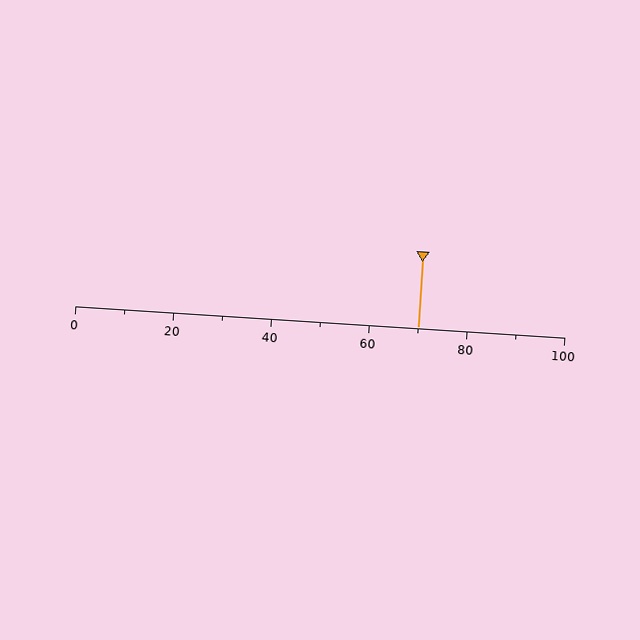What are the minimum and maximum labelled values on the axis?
The axis runs from 0 to 100.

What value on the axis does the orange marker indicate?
The marker indicates approximately 70.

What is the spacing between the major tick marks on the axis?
The major ticks are spaced 20 apart.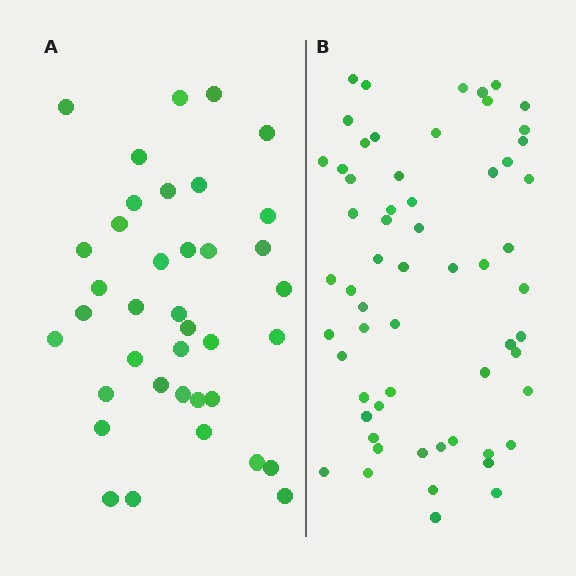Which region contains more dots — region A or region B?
Region B (the right region) has more dots.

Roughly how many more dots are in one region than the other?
Region B has approximately 20 more dots than region A.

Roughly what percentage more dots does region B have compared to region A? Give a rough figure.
About 60% more.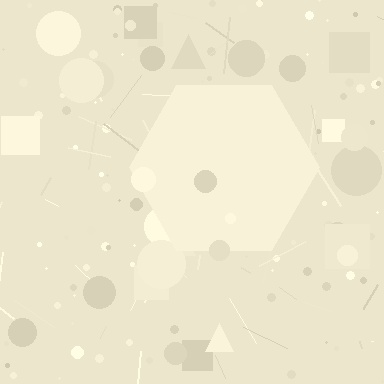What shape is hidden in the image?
A hexagon is hidden in the image.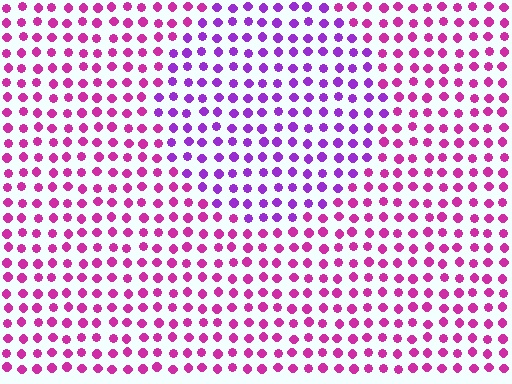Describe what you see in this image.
The image is filled with small magenta elements in a uniform arrangement. A circle-shaped region is visible where the elements are tinted to a slightly different hue, forming a subtle color boundary.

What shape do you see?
I see a circle.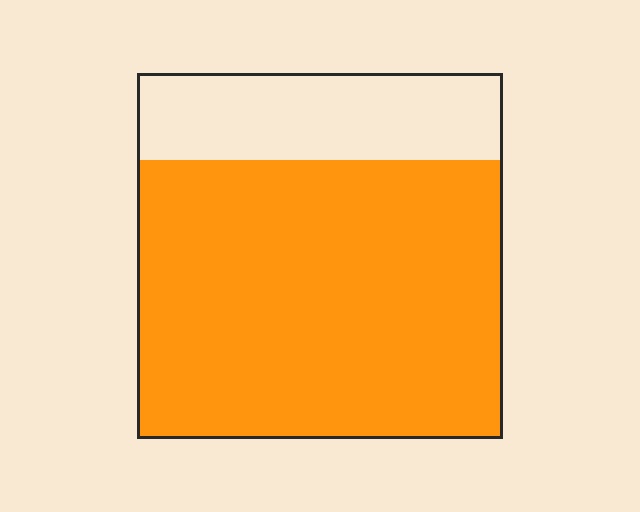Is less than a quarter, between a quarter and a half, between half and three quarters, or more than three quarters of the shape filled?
More than three quarters.